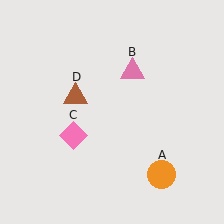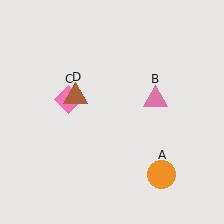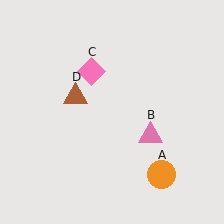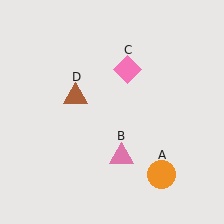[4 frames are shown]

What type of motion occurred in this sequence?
The pink triangle (object B), pink diamond (object C) rotated clockwise around the center of the scene.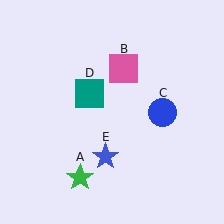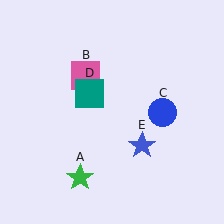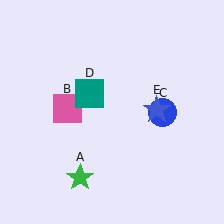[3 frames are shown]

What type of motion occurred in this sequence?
The pink square (object B), blue star (object E) rotated counterclockwise around the center of the scene.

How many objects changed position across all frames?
2 objects changed position: pink square (object B), blue star (object E).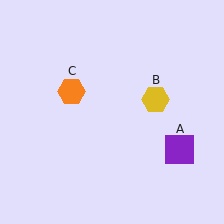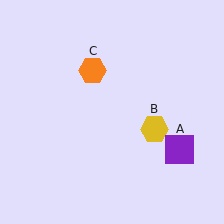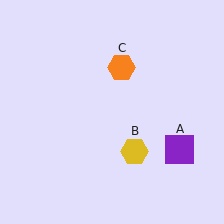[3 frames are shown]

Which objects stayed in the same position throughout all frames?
Purple square (object A) remained stationary.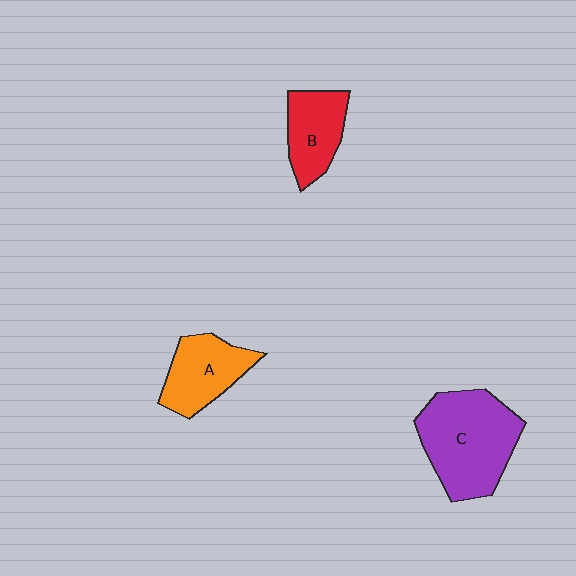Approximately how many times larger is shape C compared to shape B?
Approximately 1.8 times.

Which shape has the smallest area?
Shape B (red).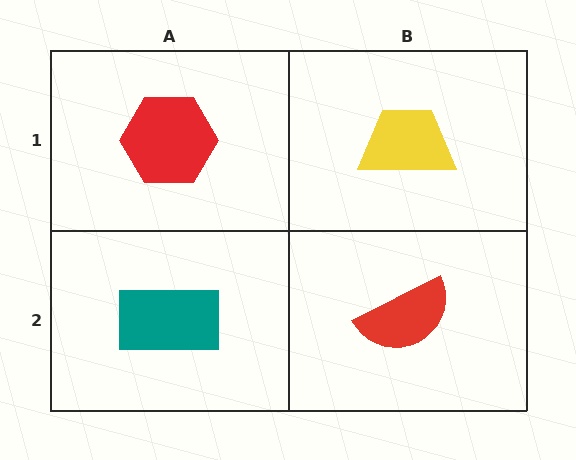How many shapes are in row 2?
2 shapes.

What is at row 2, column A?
A teal rectangle.